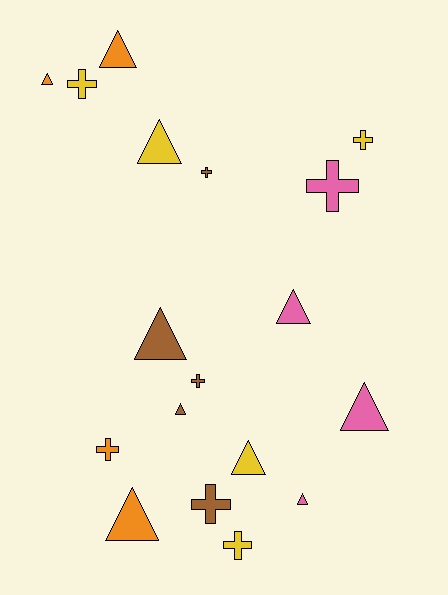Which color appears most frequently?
Brown, with 5 objects.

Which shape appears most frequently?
Triangle, with 10 objects.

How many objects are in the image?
There are 18 objects.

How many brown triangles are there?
There are 2 brown triangles.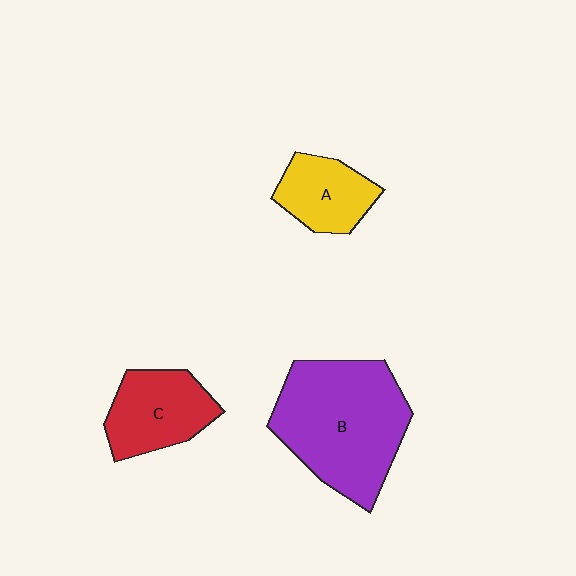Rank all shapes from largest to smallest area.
From largest to smallest: B (purple), C (red), A (yellow).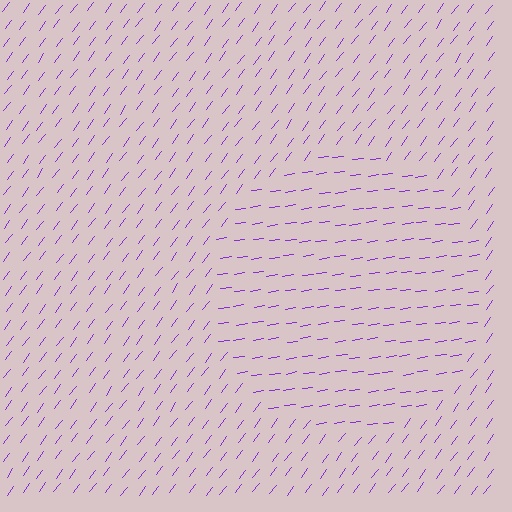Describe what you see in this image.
The image is filled with small purple line segments. A circle region in the image has lines oriented differently from the surrounding lines, creating a visible texture boundary.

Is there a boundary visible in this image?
Yes, there is a texture boundary formed by a change in line orientation.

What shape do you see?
I see a circle.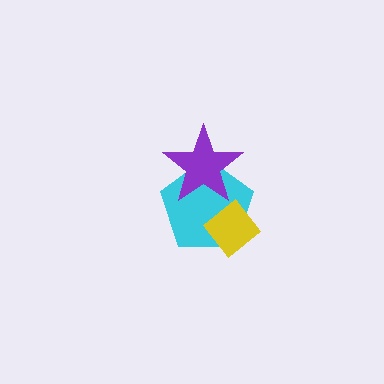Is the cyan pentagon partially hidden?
Yes, it is partially covered by another shape.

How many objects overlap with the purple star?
1 object overlaps with the purple star.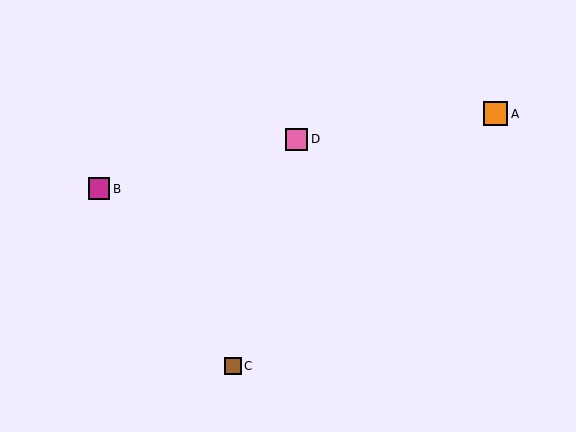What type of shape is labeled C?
Shape C is a brown square.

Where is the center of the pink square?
The center of the pink square is at (297, 139).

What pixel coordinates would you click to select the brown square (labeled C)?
Click at (233, 366) to select the brown square C.